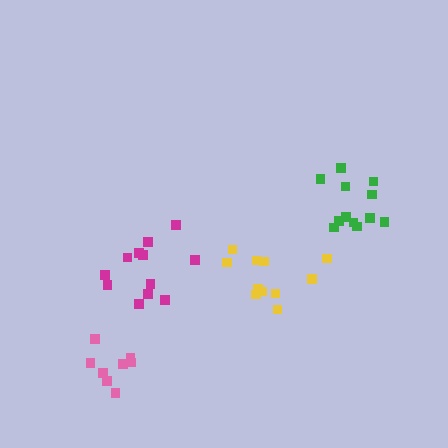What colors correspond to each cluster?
The clusters are colored: green, yellow, pink, magenta.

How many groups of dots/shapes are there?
There are 4 groups.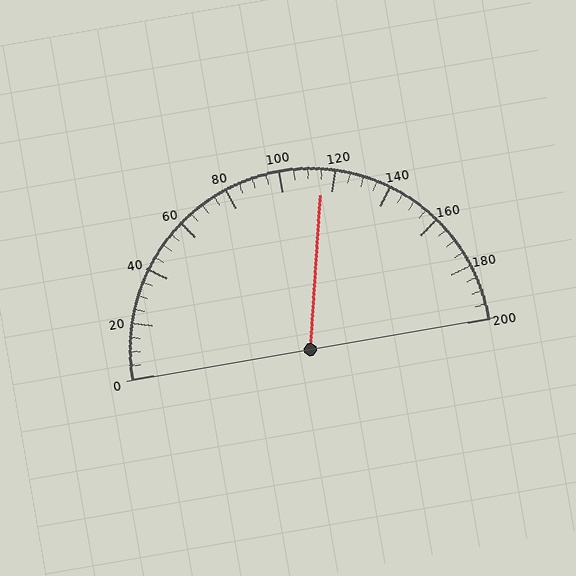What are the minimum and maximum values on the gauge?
The gauge ranges from 0 to 200.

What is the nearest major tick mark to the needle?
The nearest major tick mark is 120.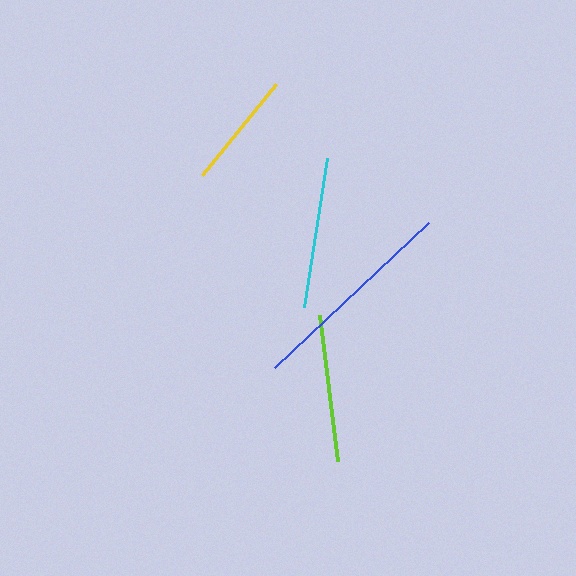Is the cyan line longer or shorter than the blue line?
The blue line is longer than the cyan line.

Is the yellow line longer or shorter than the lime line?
The lime line is longer than the yellow line.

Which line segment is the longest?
The blue line is the longest at approximately 212 pixels.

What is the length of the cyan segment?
The cyan segment is approximately 151 pixels long.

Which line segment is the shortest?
The yellow line is the shortest at approximately 117 pixels.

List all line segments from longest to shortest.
From longest to shortest: blue, cyan, lime, yellow.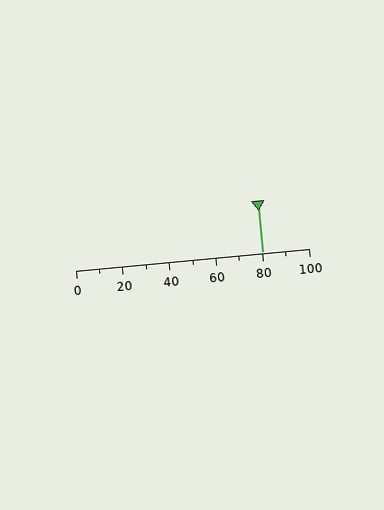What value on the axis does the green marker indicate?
The marker indicates approximately 80.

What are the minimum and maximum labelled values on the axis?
The axis runs from 0 to 100.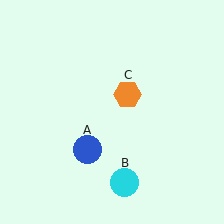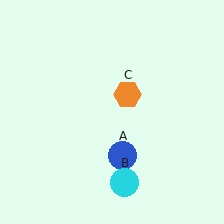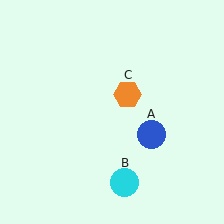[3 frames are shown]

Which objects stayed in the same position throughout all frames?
Cyan circle (object B) and orange hexagon (object C) remained stationary.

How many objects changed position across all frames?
1 object changed position: blue circle (object A).